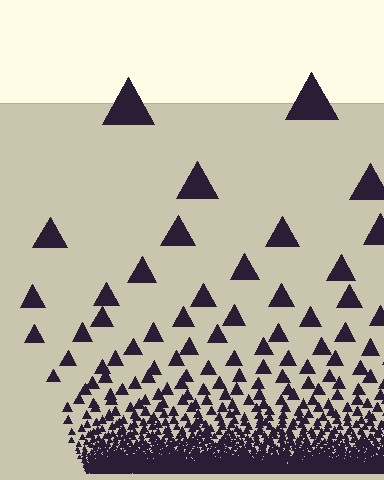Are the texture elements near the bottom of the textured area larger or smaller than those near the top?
Smaller. The gradient is inverted — elements near the bottom are smaller and denser.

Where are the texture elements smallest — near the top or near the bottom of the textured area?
Near the bottom.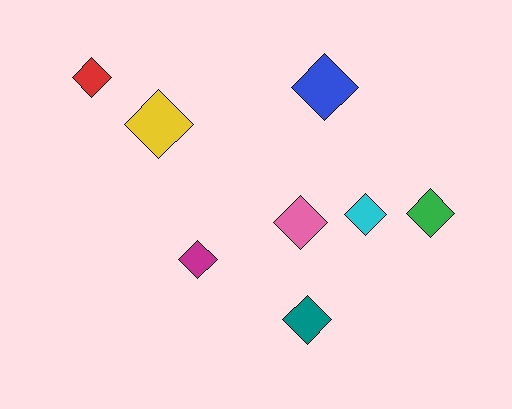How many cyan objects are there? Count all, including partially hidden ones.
There is 1 cyan object.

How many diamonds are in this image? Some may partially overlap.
There are 8 diamonds.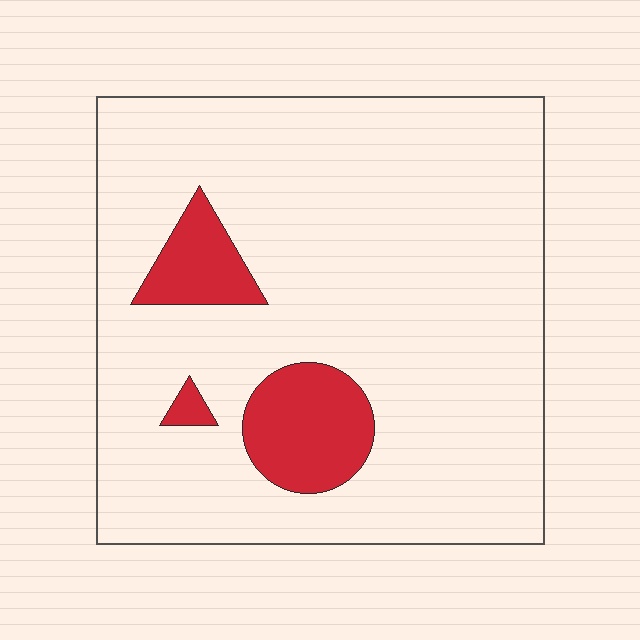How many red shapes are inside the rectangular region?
3.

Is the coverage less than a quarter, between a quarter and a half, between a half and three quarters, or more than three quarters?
Less than a quarter.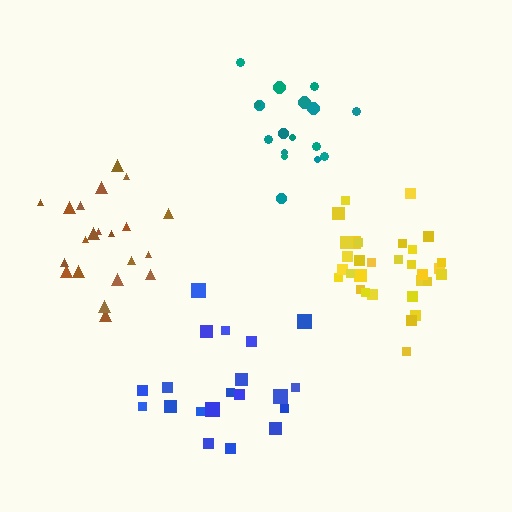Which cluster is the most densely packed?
Yellow.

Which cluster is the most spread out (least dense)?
Blue.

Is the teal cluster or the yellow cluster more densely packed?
Yellow.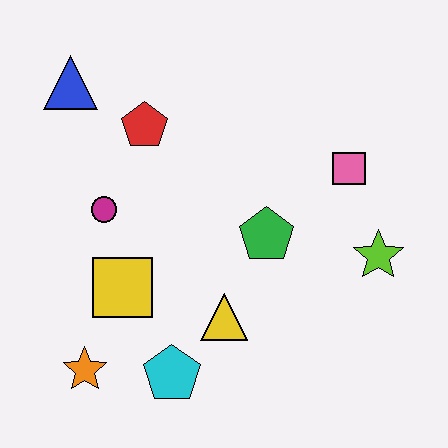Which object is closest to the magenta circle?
The yellow square is closest to the magenta circle.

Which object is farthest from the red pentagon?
The lime star is farthest from the red pentagon.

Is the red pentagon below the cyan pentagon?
No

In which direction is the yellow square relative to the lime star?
The yellow square is to the left of the lime star.